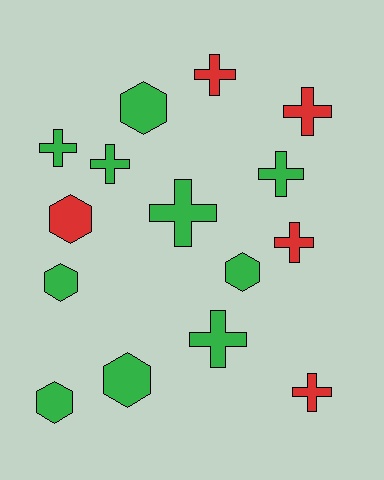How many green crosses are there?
There are 5 green crosses.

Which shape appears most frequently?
Cross, with 9 objects.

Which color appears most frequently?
Green, with 10 objects.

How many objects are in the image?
There are 15 objects.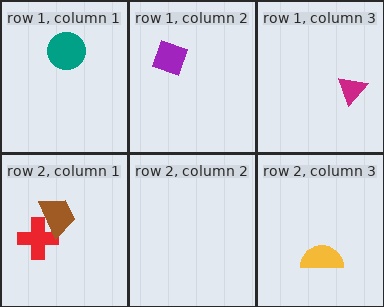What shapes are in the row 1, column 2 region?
The purple diamond.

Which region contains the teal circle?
The row 1, column 1 region.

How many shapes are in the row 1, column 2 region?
1.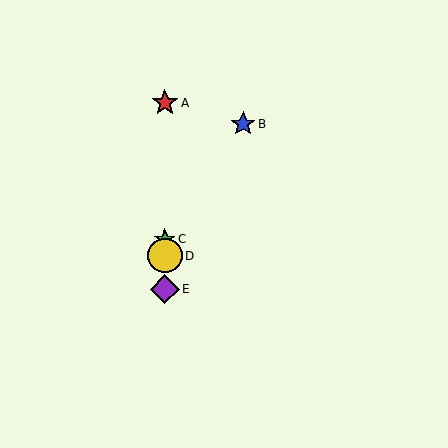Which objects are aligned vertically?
Objects A, C, D, E are aligned vertically.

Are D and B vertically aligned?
No, D is at x≈165 and B is at x≈243.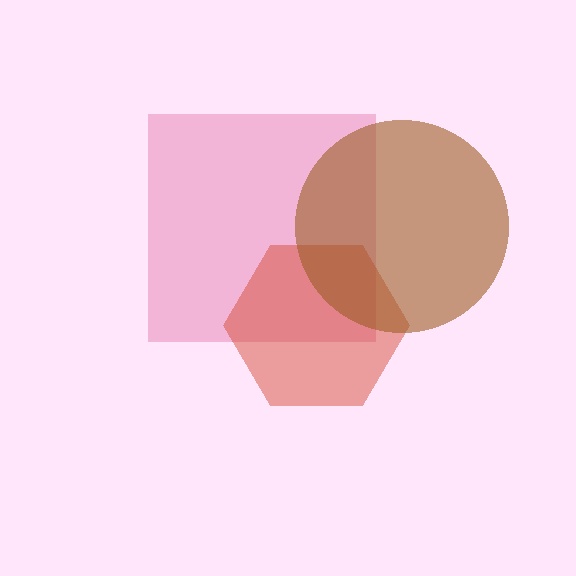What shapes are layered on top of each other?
The layered shapes are: a pink square, a red hexagon, a brown circle.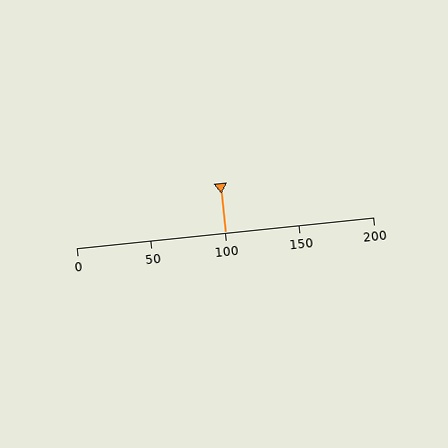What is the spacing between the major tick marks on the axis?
The major ticks are spaced 50 apart.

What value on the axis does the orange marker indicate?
The marker indicates approximately 100.